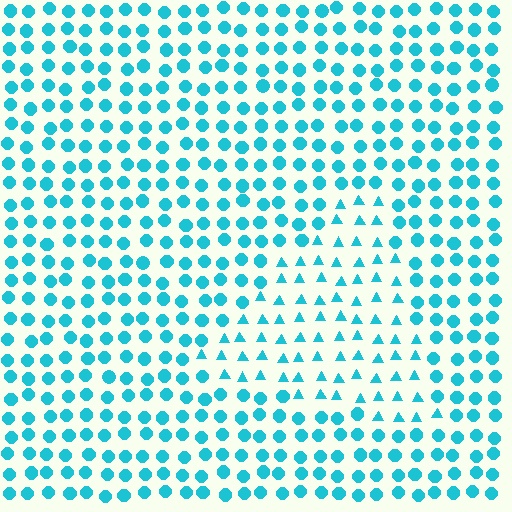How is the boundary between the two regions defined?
The boundary is defined by a change in element shape: triangles inside vs. circles outside. All elements share the same color and spacing.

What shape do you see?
I see a triangle.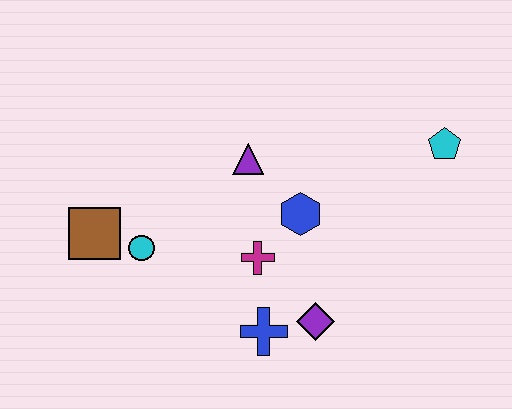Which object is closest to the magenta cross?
The blue hexagon is closest to the magenta cross.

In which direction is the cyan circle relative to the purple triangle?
The cyan circle is to the left of the purple triangle.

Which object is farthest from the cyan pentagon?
The brown square is farthest from the cyan pentagon.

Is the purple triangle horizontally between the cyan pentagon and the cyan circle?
Yes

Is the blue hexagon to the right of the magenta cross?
Yes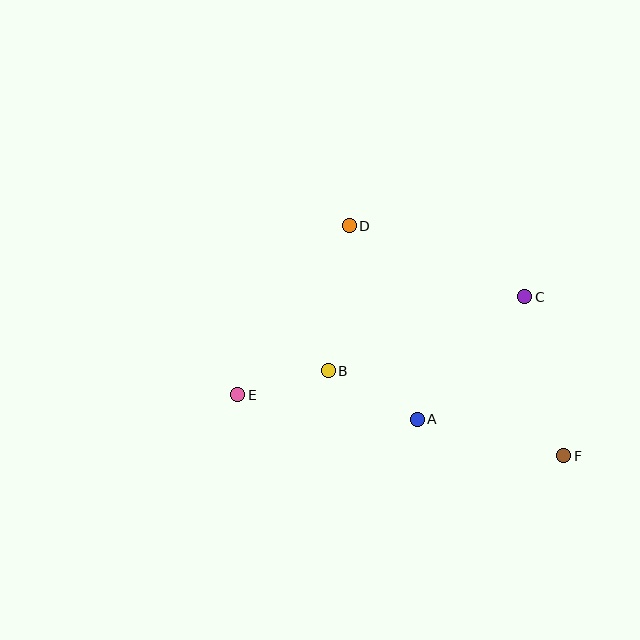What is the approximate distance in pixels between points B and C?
The distance between B and C is approximately 210 pixels.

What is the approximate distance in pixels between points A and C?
The distance between A and C is approximately 163 pixels.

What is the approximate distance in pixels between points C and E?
The distance between C and E is approximately 303 pixels.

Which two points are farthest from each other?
Points E and F are farthest from each other.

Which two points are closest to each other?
Points B and E are closest to each other.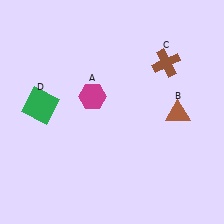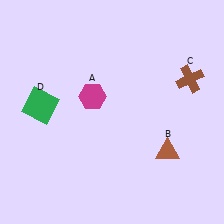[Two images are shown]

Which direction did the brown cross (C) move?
The brown cross (C) moved right.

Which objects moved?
The objects that moved are: the brown triangle (B), the brown cross (C).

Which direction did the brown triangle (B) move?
The brown triangle (B) moved down.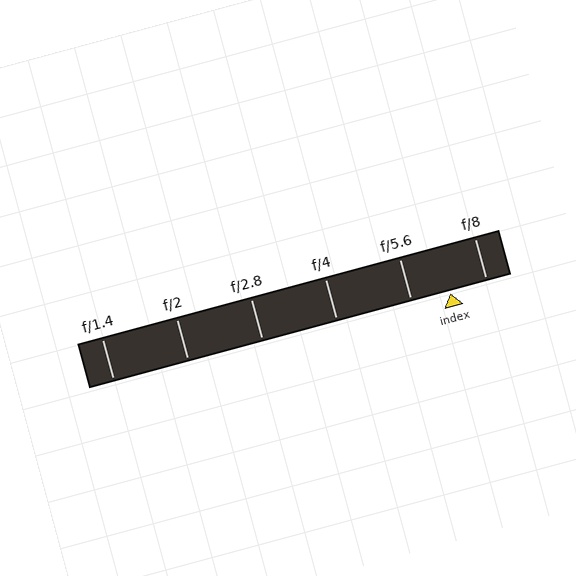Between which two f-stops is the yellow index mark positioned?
The index mark is between f/5.6 and f/8.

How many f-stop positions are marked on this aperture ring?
There are 6 f-stop positions marked.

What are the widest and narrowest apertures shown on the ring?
The widest aperture shown is f/1.4 and the narrowest is f/8.